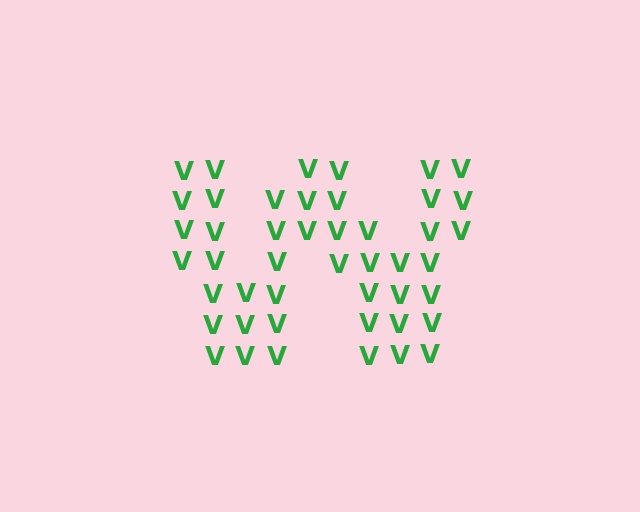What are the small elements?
The small elements are letter V's.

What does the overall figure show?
The overall figure shows the letter W.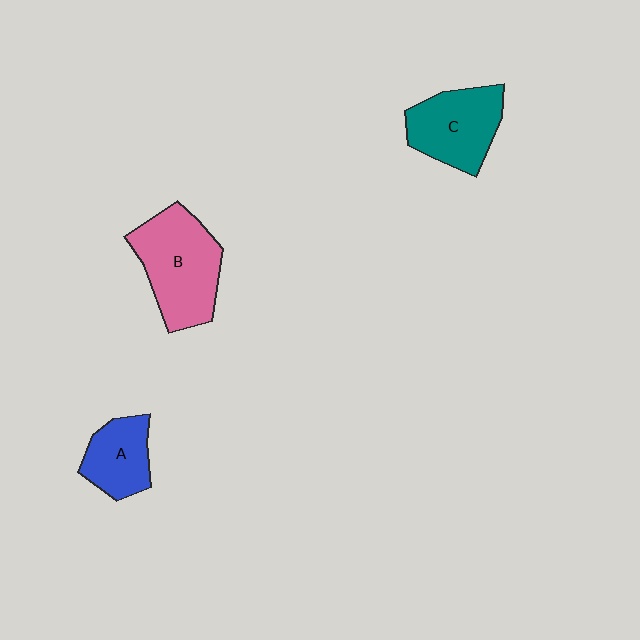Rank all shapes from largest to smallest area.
From largest to smallest: B (pink), C (teal), A (blue).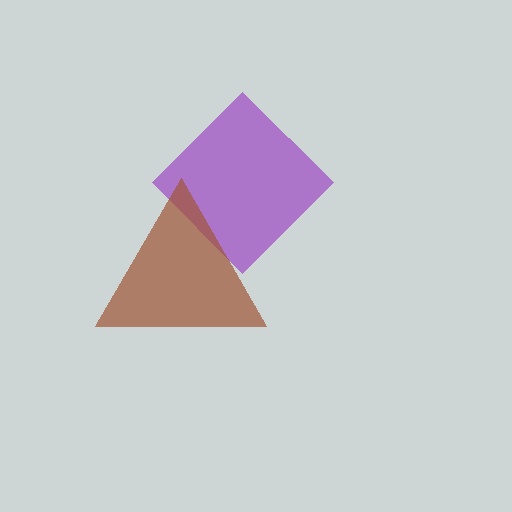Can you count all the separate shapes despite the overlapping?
Yes, there are 2 separate shapes.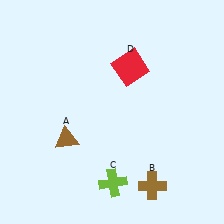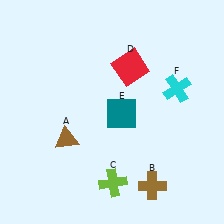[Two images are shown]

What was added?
A teal square (E), a cyan cross (F) were added in Image 2.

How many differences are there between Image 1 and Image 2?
There are 2 differences between the two images.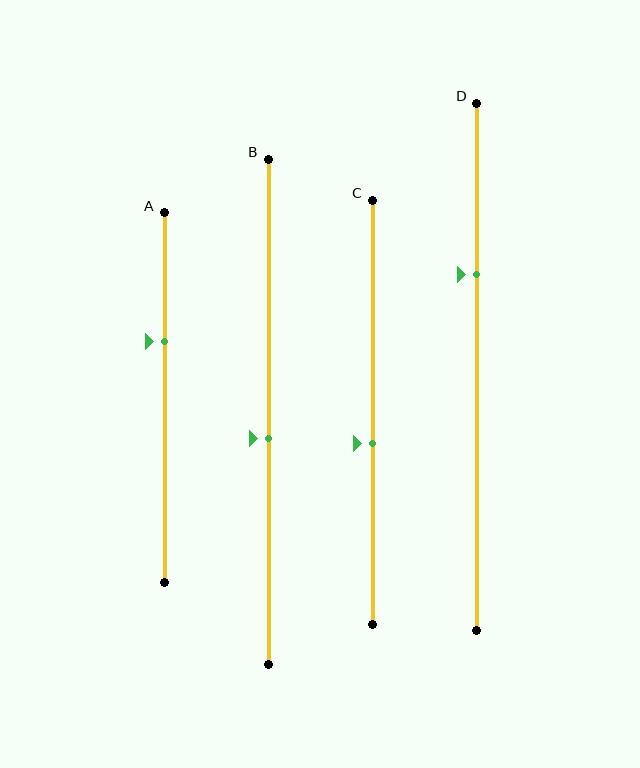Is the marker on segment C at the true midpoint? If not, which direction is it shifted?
No, the marker on segment C is shifted downward by about 7% of the segment length.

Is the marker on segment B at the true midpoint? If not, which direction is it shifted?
No, the marker on segment B is shifted downward by about 5% of the segment length.